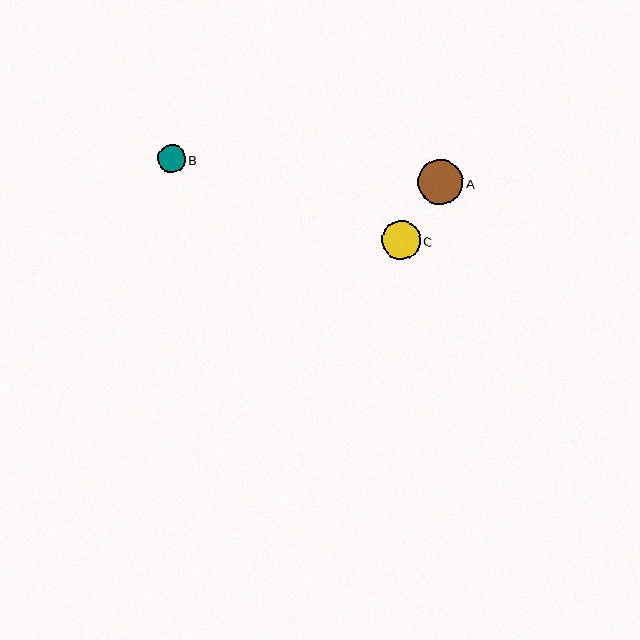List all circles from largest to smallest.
From largest to smallest: A, C, B.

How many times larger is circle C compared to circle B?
Circle C is approximately 1.4 times the size of circle B.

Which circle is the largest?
Circle A is the largest with a size of approximately 45 pixels.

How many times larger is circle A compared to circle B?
Circle A is approximately 1.6 times the size of circle B.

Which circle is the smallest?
Circle B is the smallest with a size of approximately 28 pixels.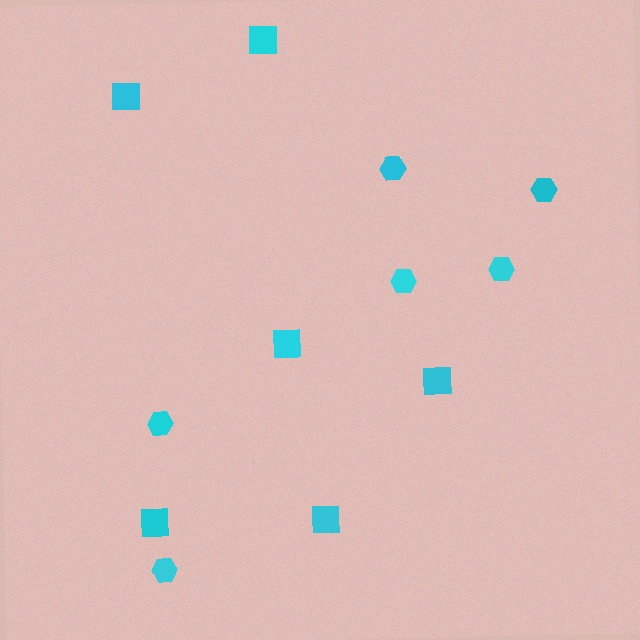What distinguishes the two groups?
There are 2 groups: one group of hexagons (6) and one group of squares (6).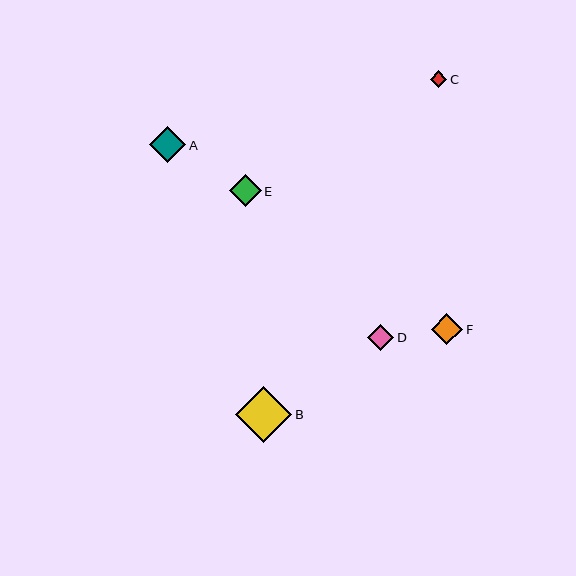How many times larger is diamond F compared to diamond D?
Diamond F is approximately 1.2 times the size of diamond D.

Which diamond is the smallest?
Diamond C is the smallest with a size of approximately 16 pixels.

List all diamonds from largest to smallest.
From largest to smallest: B, A, E, F, D, C.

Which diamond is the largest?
Diamond B is the largest with a size of approximately 56 pixels.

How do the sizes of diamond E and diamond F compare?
Diamond E and diamond F are approximately the same size.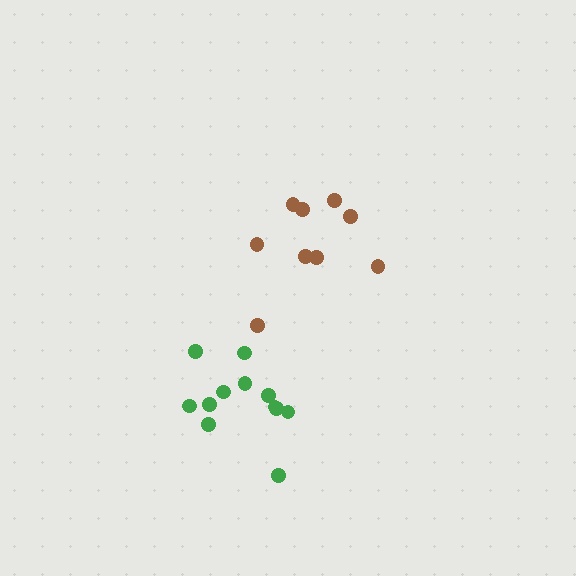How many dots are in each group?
Group 1: 9 dots, Group 2: 12 dots (21 total).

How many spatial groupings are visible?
There are 2 spatial groupings.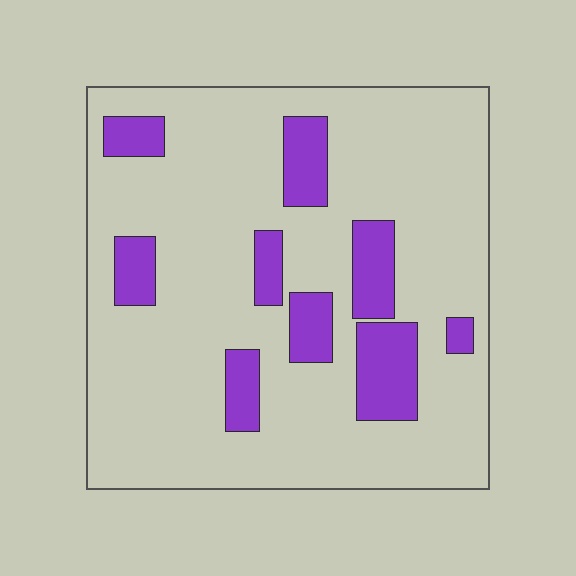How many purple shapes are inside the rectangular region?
9.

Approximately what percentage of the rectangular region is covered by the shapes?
Approximately 20%.